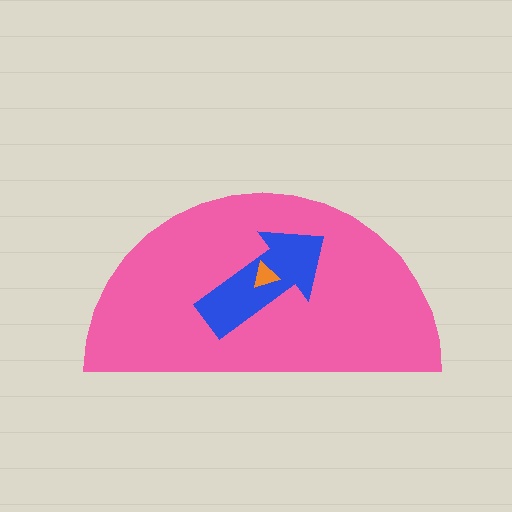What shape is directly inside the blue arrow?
The orange triangle.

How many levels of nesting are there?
3.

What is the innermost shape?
The orange triangle.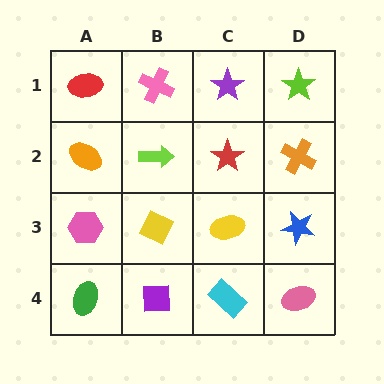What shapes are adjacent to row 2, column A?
A red ellipse (row 1, column A), a pink hexagon (row 3, column A), a lime arrow (row 2, column B).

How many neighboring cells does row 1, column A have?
2.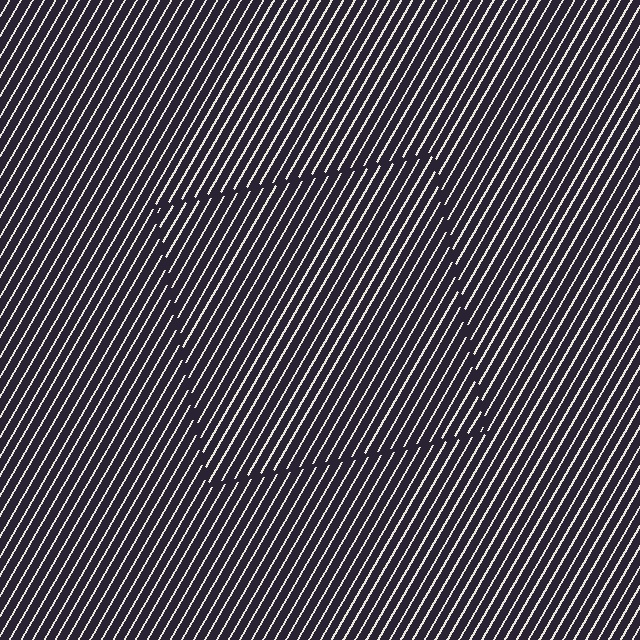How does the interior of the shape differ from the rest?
The interior of the shape contains the same grating, shifted by half a period — the contour is defined by the phase discontinuity where line-ends from the inner and outer gratings abut.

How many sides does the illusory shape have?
4 sides — the line-ends trace a square.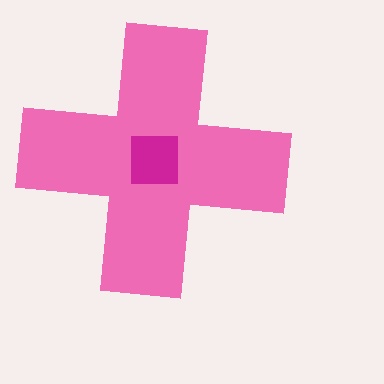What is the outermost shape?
The pink cross.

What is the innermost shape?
The magenta square.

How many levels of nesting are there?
2.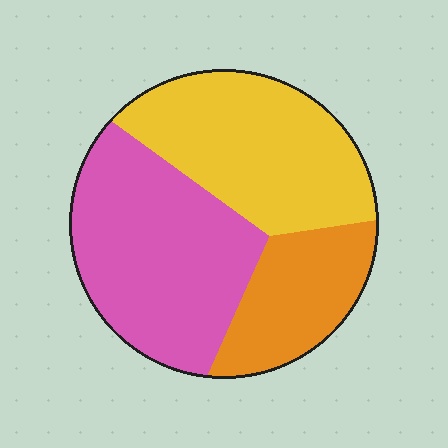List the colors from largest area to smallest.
From largest to smallest: pink, yellow, orange.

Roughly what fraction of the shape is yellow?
Yellow takes up between a quarter and a half of the shape.